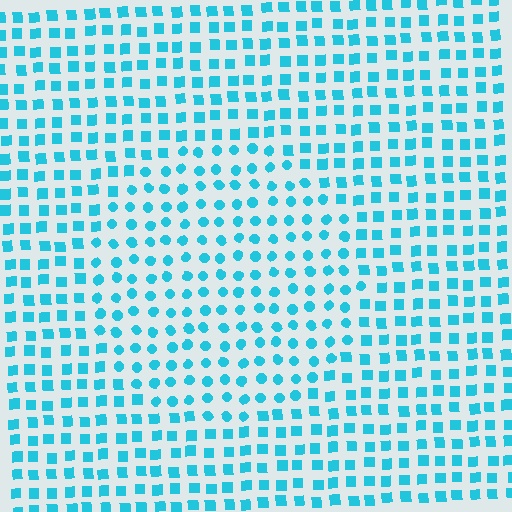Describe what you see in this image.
The image is filled with small cyan elements arranged in a uniform grid. A circle-shaped region contains circles, while the surrounding area contains squares. The boundary is defined purely by the change in element shape.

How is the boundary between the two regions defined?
The boundary is defined by a change in element shape: circles inside vs. squares outside. All elements share the same color and spacing.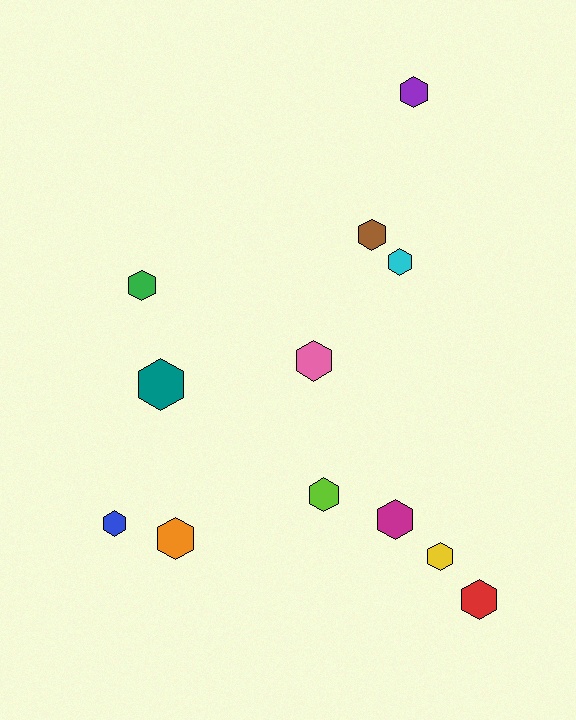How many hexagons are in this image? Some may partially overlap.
There are 12 hexagons.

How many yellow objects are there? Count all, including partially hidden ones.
There is 1 yellow object.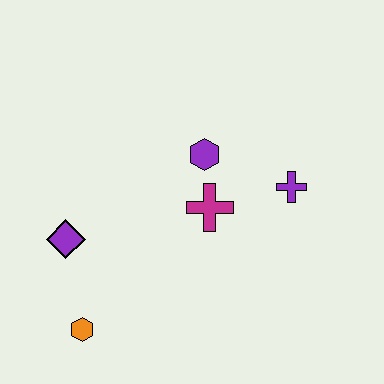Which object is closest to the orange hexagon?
The purple diamond is closest to the orange hexagon.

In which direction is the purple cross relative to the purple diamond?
The purple cross is to the right of the purple diamond.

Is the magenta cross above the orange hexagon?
Yes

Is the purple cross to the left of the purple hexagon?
No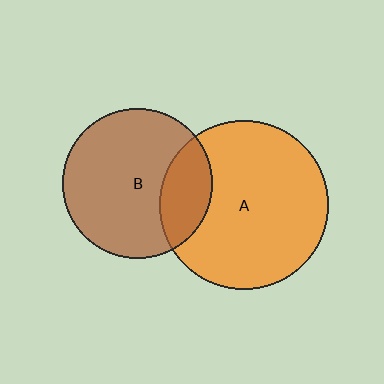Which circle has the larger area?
Circle A (orange).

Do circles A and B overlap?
Yes.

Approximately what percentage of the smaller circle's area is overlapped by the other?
Approximately 25%.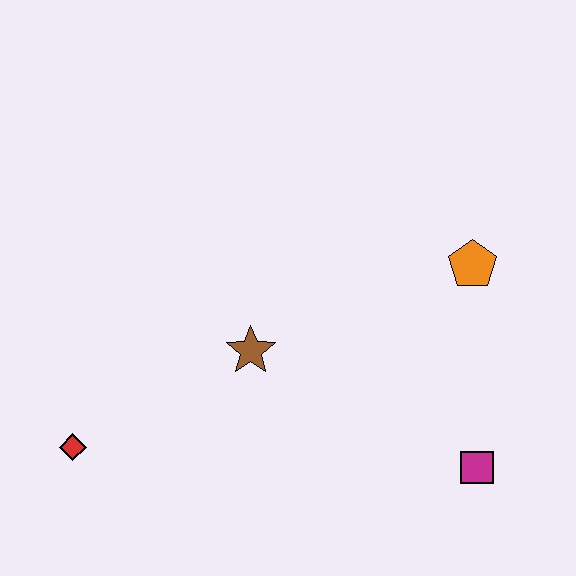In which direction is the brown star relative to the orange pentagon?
The brown star is to the left of the orange pentagon.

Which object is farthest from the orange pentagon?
The red diamond is farthest from the orange pentagon.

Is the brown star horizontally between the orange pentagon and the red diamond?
Yes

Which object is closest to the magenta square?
The orange pentagon is closest to the magenta square.